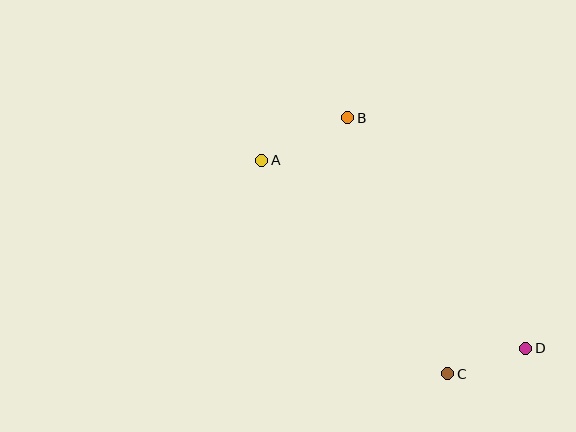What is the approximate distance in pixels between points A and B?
The distance between A and B is approximately 96 pixels.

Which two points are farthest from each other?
Points A and D are farthest from each other.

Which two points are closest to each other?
Points C and D are closest to each other.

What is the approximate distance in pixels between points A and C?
The distance between A and C is approximately 283 pixels.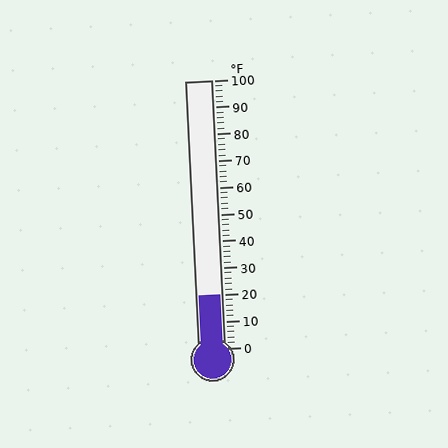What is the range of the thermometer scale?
The thermometer scale ranges from 0°F to 100°F.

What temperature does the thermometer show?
The thermometer shows approximately 20°F.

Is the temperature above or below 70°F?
The temperature is below 70°F.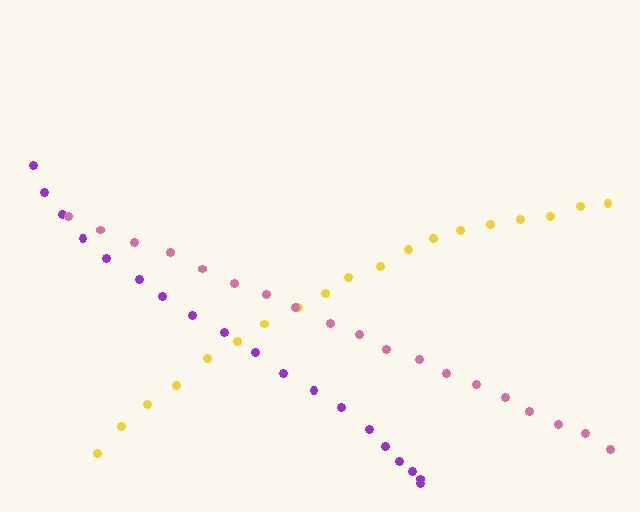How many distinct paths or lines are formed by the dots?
There are 3 distinct paths.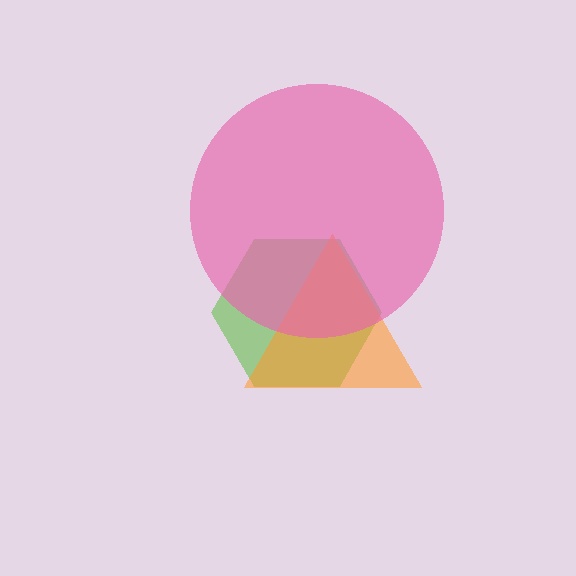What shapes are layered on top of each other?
The layered shapes are: a lime hexagon, an orange triangle, a pink circle.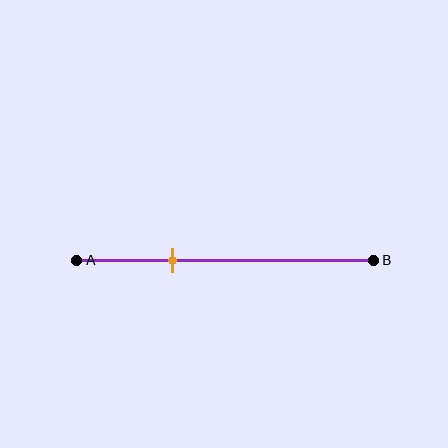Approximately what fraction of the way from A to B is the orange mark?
The orange mark is approximately 30% of the way from A to B.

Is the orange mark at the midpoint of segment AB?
No, the mark is at about 30% from A, not at the 50% midpoint.